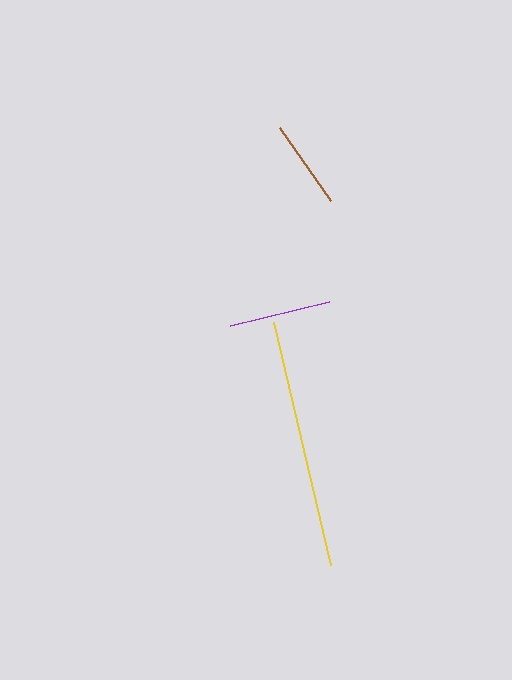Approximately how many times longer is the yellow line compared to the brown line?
The yellow line is approximately 2.8 times the length of the brown line.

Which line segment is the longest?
The yellow line is the longest at approximately 249 pixels.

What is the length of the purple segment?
The purple segment is approximately 101 pixels long.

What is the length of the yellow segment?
The yellow segment is approximately 249 pixels long.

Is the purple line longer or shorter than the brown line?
The purple line is longer than the brown line.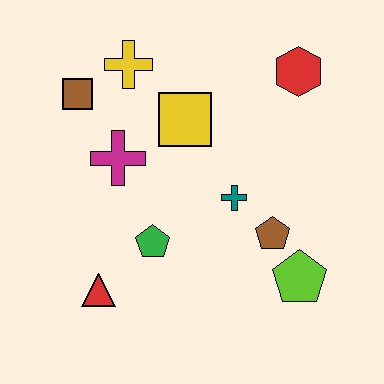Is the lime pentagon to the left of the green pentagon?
No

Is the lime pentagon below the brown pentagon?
Yes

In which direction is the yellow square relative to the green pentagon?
The yellow square is above the green pentagon.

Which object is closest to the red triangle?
The green pentagon is closest to the red triangle.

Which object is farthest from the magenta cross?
The lime pentagon is farthest from the magenta cross.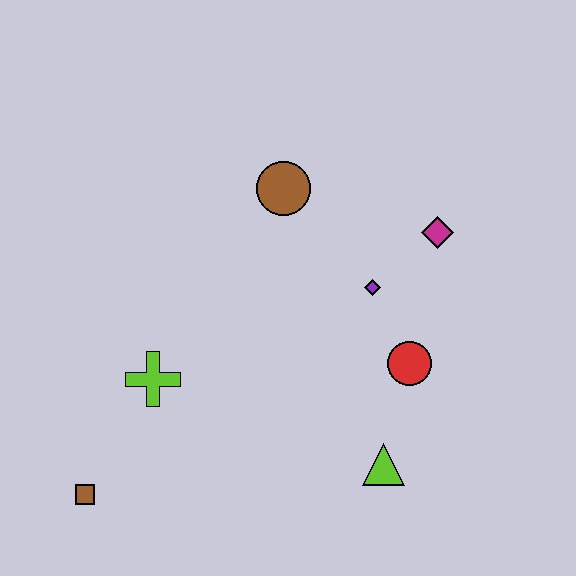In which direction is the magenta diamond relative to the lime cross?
The magenta diamond is to the right of the lime cross.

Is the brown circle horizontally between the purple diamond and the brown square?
Yes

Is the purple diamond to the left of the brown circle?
No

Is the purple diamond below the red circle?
No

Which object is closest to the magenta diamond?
The purple diamond is closest to the magenta diamond.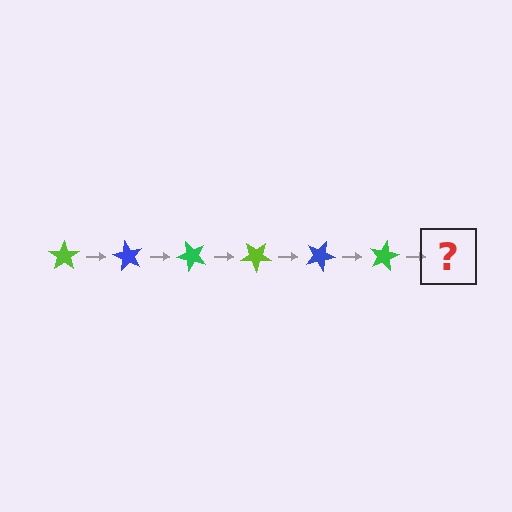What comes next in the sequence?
The next element should be a lime star, rotated 360 degrees from the start.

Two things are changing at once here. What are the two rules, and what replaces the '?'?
The two rules are that it rotates 60 degrees each step and the color cycles through lime, blue, and green. The '?' should be a lime star, rotated 360 degrees from the start.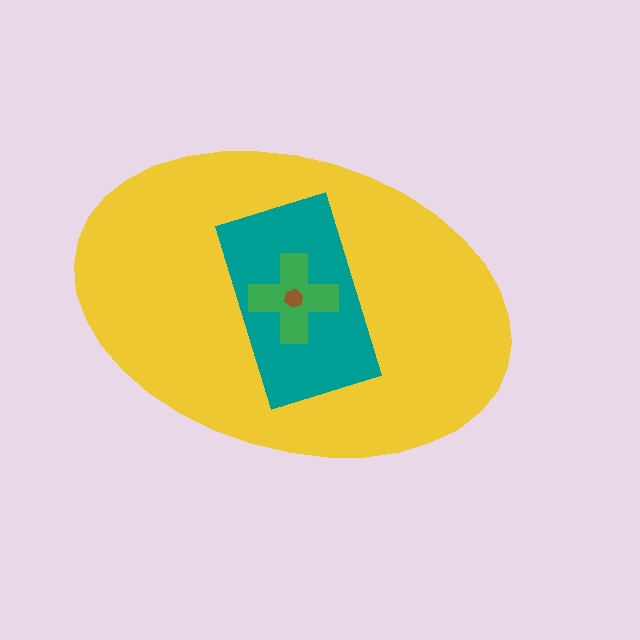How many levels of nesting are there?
4.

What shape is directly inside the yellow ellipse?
The teal rectangle.